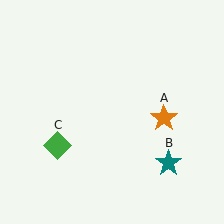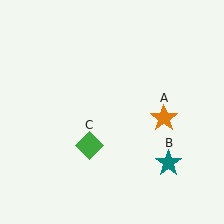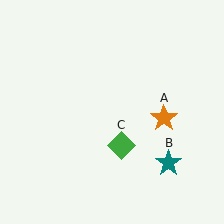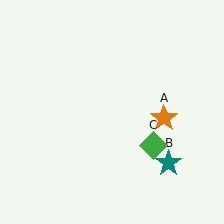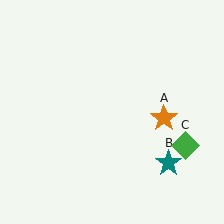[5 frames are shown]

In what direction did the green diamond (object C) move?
The green diamond (object C) moved right.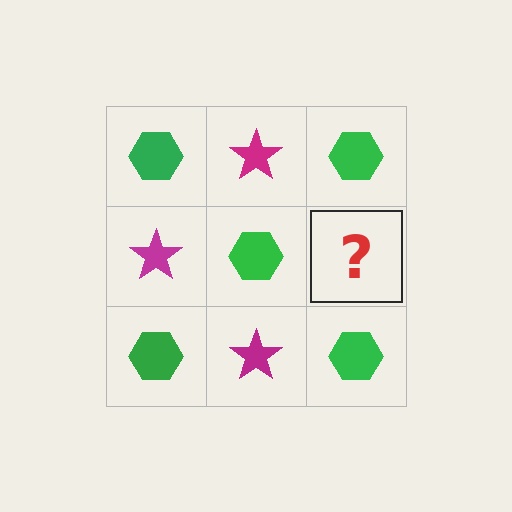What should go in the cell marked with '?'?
The missing cell should contain a magenta star.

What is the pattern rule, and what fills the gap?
The rule is that it alternates green hexagon and magenta star in a checkerboard pattern. The gap should be filled with a magenta star.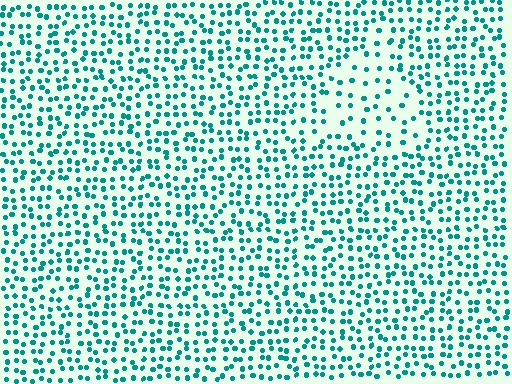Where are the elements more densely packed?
The elements are more densely packed outside the triangle boundary.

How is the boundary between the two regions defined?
The boundary is defined by a change in element density (approximately 2.0x ratio). All elements are the same color, size, and shape.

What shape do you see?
I see a triangle.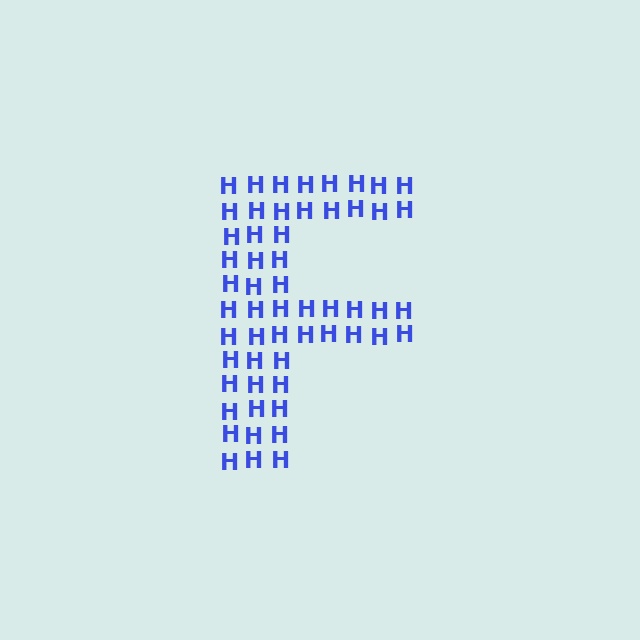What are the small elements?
The small elements are letter H's.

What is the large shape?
The large shape is the letter F.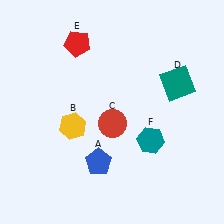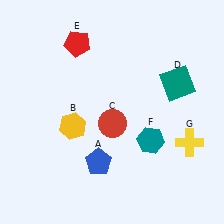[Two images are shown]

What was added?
A yellow cross (G) was added in Image 2.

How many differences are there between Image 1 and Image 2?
There is 1 difference between the two images.